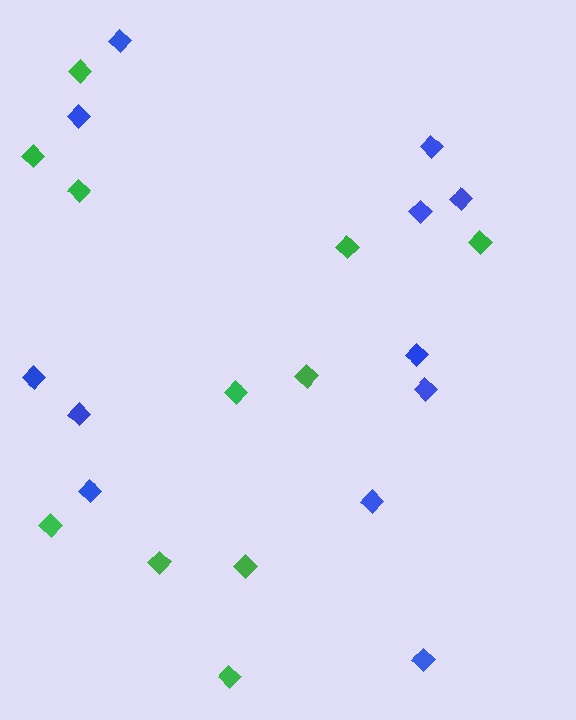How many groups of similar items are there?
There are 2 groups: one group of blue diamonds (12) and one group of green diamonds (11).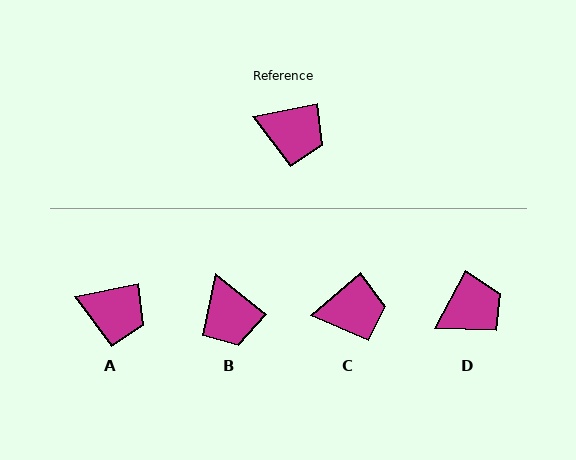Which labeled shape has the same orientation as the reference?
A.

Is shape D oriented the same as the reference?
No, it is off by about 51 degrees.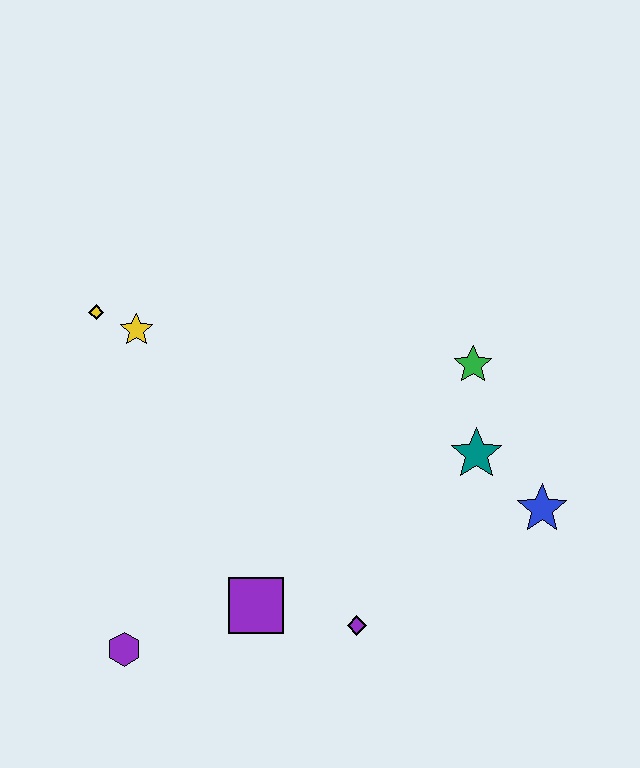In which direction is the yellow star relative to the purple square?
The yellow star is above the purple square.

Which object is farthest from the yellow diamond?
The blue star is farthest from the yellow diamond.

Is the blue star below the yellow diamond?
Yes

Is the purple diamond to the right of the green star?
No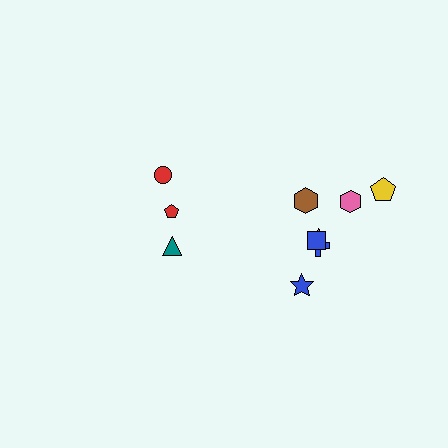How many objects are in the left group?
There are 3 objects.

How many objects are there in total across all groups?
There are 10 objects.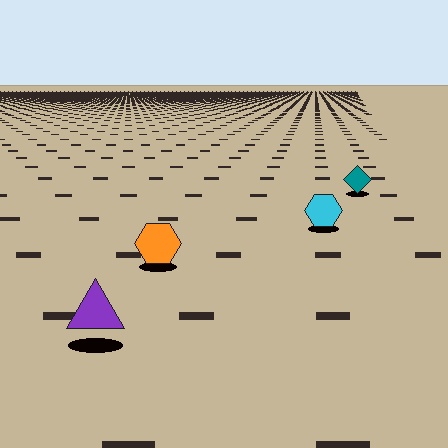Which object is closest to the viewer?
The purple triangle is closest. The texture marks near it are larger and more spread out.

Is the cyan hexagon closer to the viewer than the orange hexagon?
No. The orange hexagon is closer — you can tell from the texture gradient: the ground texture is coarser near it.